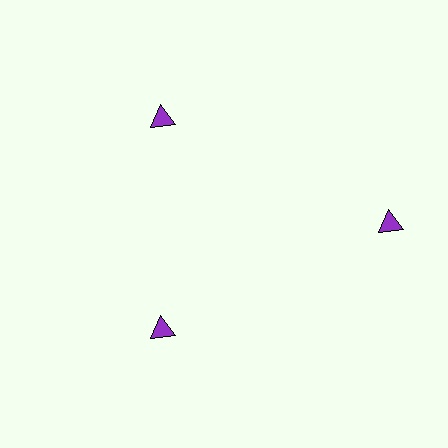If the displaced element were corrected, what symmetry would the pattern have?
It would have 3-fold rotational symmetry — the pattern would map onto itself every 120 degrees.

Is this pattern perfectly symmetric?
No. The 3 purple triangles are arranged in a ring, but one element near the 3 o'clock position is pushed outward from the center, breaking the 3-fold rotational symmetry.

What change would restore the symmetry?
The symmetry would be restored by moving it inward, back onto the ring so that all 3 triangles sit at equal angles and equal distance from the center.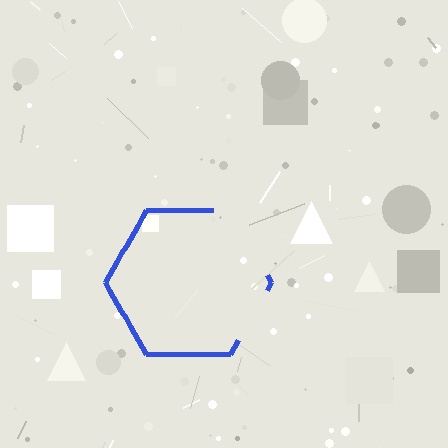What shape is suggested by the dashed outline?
The dashed outline suggests a hexagon.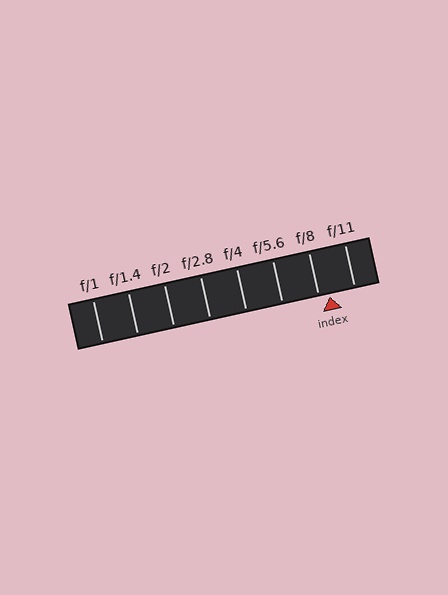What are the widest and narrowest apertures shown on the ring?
The widest aperture shown is f/1 and the narrowest is f/11.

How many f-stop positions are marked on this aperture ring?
There are 8 f-stop positions marked.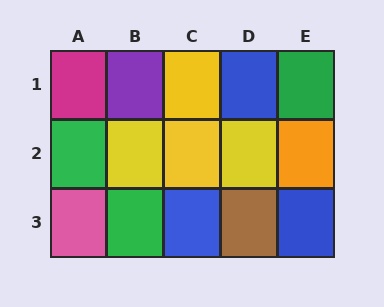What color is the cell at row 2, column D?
Yellow.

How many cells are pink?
1 cell is pink.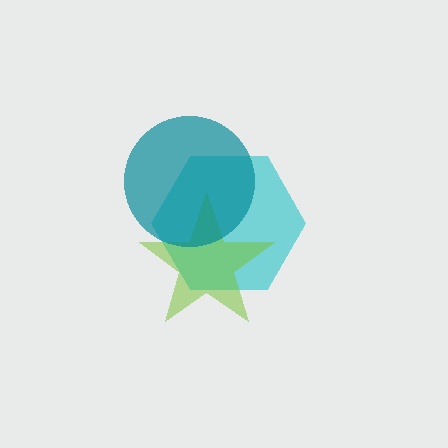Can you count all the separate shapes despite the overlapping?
Yes, there are 3 separate shapes.